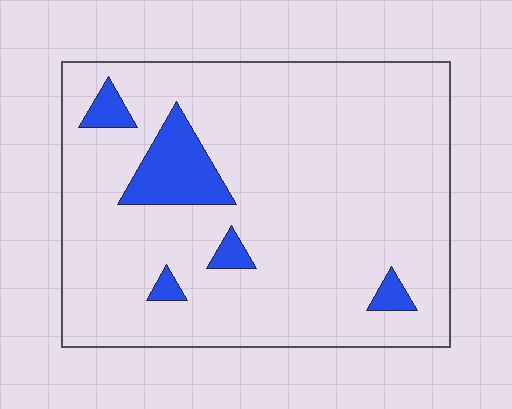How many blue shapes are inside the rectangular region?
5.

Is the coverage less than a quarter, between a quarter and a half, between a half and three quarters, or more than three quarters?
Less than a quarter.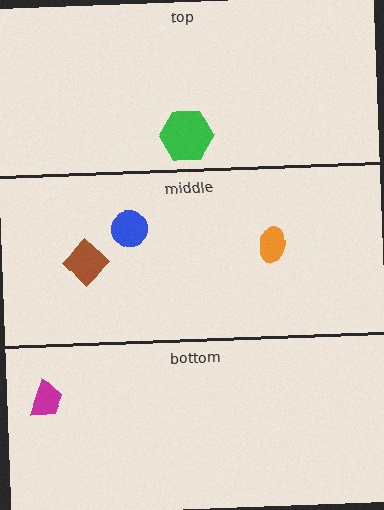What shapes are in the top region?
The green hexagon.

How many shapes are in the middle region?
3.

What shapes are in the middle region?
The blue circle, the orange ellipse, the brown diamond.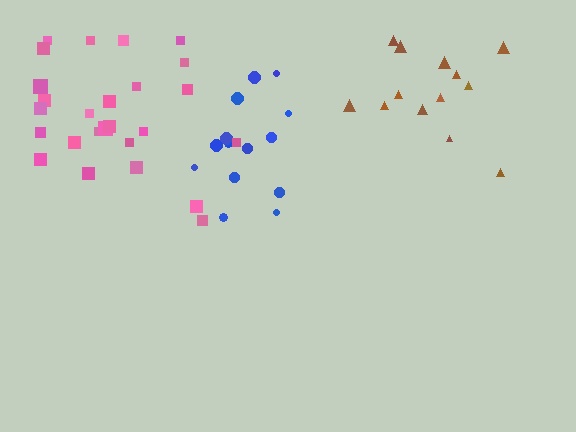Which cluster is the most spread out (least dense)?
Blue.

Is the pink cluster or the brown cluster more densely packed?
Brown.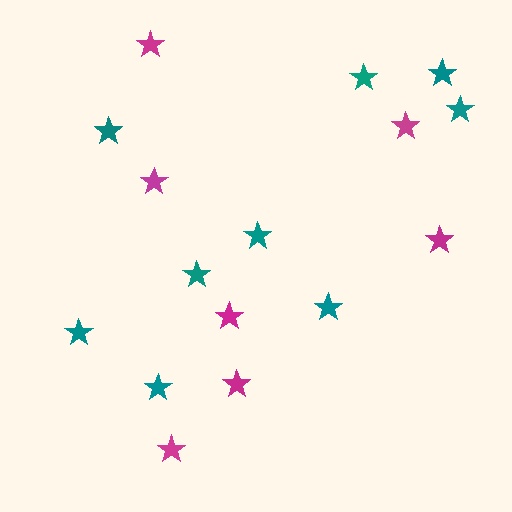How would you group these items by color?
There are 2 groups: one group of teal stars (9) and one group of magenta stars (7).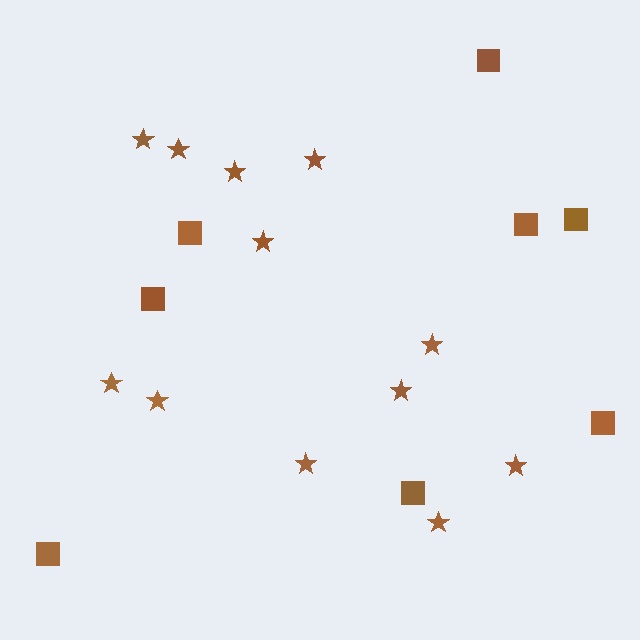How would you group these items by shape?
There are 2 groups: one group of stars (12) and one group of squares (8).